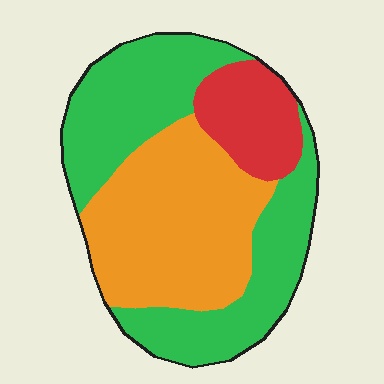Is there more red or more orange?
Orange.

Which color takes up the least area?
Red, at roughly 15%.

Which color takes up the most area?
Green, at roughly 45%.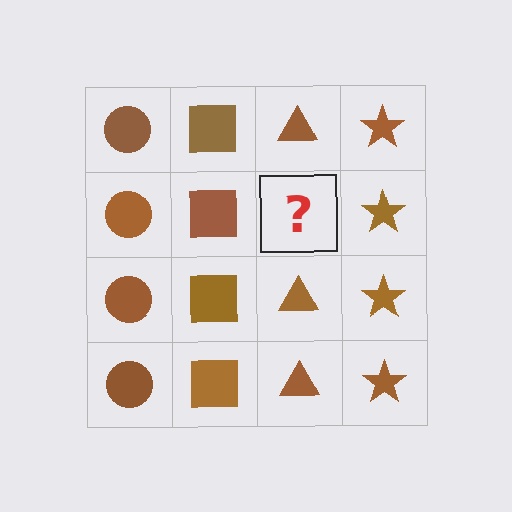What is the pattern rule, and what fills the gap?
The rule is that each column has a consistent shape. The gap should be filled with a brown triangle.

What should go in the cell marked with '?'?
The missing cell should contain a brown triangle.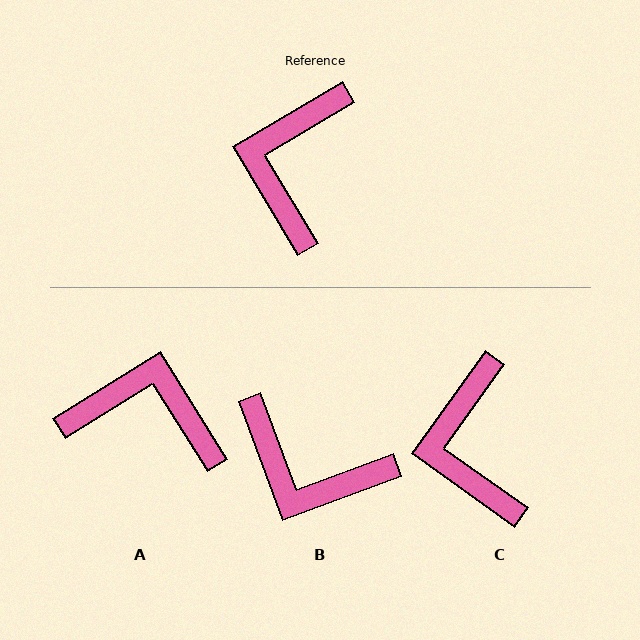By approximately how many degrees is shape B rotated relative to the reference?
Approximately 80 degrees counter-clockwise.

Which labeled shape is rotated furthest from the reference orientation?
A, about 89 degrees away.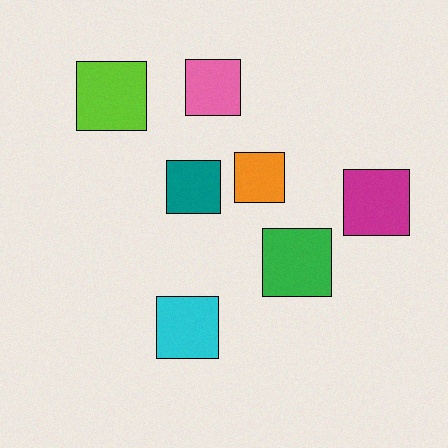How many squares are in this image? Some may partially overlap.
There are 7 squares.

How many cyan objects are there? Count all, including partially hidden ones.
There is 1 cyan object.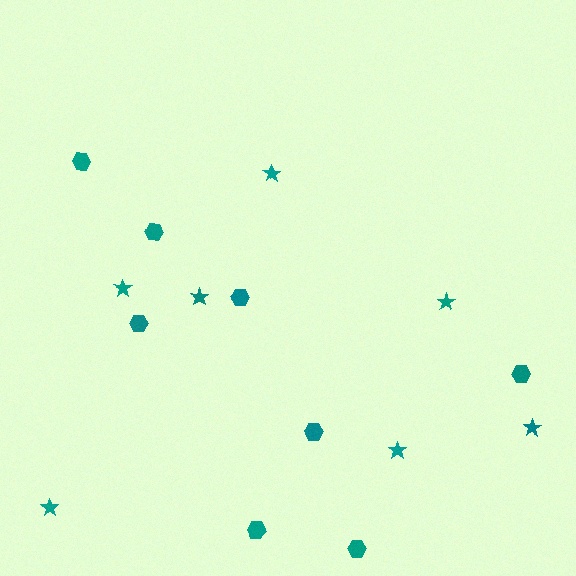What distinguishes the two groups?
There are 2 groups: one group of stars (7) and one group of hexagons (8).